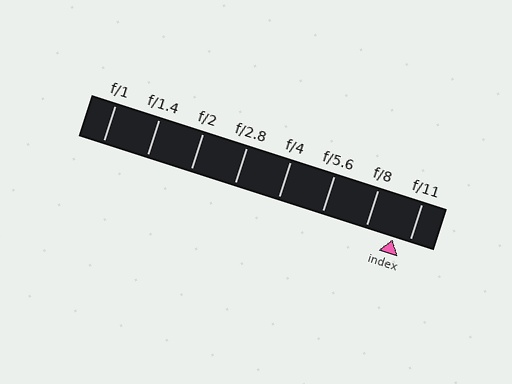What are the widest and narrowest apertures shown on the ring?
The widest aperture shown is f/1 and the narrowest is f/11.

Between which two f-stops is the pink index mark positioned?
The index mark is between f/8 and f/11.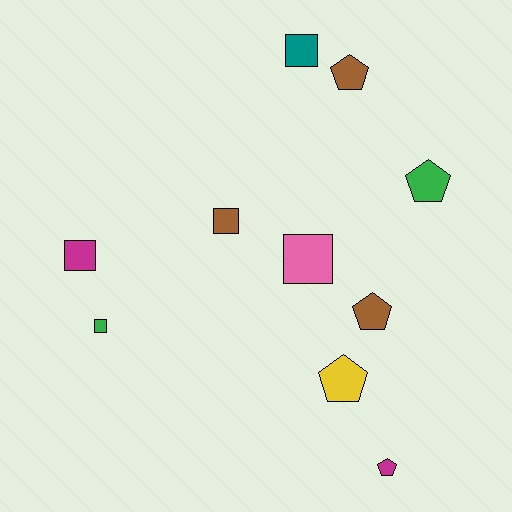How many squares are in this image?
There are 5 squares.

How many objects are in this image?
There are 10 objects.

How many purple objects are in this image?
There are no purple objects.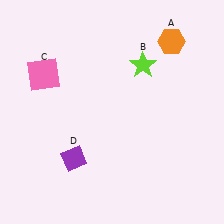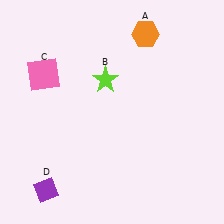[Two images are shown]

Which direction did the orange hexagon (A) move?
The orange hexagon (A) moved left.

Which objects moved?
The objects that moved are: the orange hexagon (A), the lime star (B), the purple diamond (D).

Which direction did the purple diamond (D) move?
The purple diamond (D) moved down.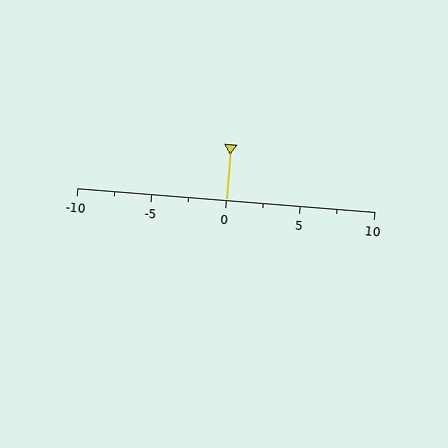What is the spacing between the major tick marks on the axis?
The major ticks are spaced 5 apart.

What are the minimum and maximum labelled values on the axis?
The axis runs from -10 to 10.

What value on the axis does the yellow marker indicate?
The marker indicates approximately 0.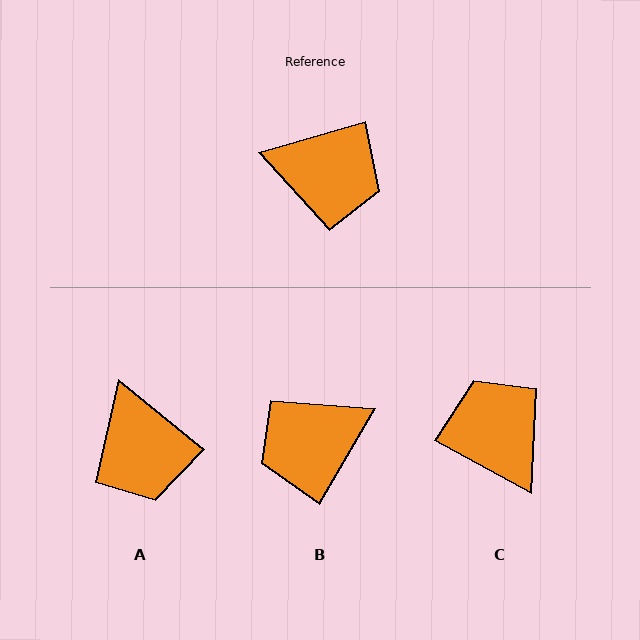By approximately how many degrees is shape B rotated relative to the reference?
Approximately 137 degrees clockwise.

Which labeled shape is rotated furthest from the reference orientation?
B, about 137 degrees away.